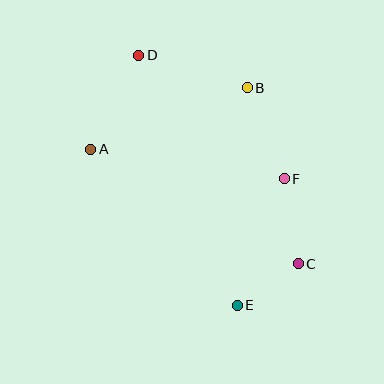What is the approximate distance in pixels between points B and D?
The distance between B and D is approximately 113 pixels.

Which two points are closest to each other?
Points C and E are closest to each other.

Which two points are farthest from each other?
Points D and E are farthest from each other.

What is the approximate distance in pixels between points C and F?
The distance between C and F is approximately 86 pixels.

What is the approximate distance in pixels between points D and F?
The distance between D and F is approximately 191 pixels.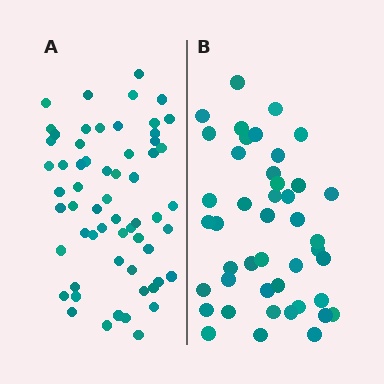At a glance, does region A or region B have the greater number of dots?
Region A (the left region) has more dots.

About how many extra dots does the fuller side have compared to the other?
Region A has approximately 15 more dots than region B.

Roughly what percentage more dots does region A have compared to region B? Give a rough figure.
About 35% more.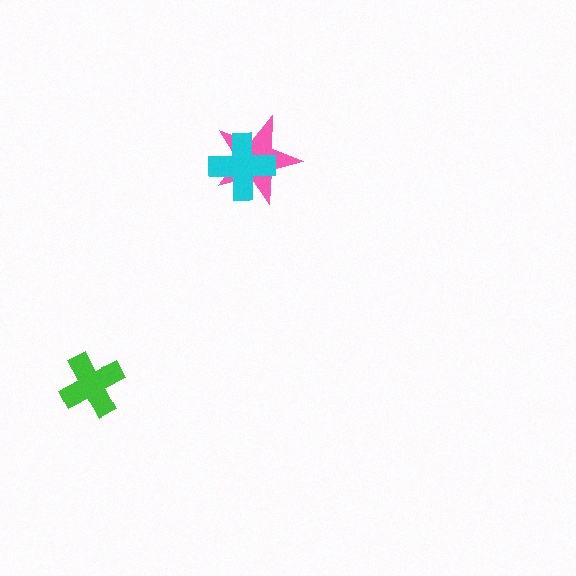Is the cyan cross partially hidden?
No, no other shape covers it.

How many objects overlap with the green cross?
0 objects overlap with the green cross.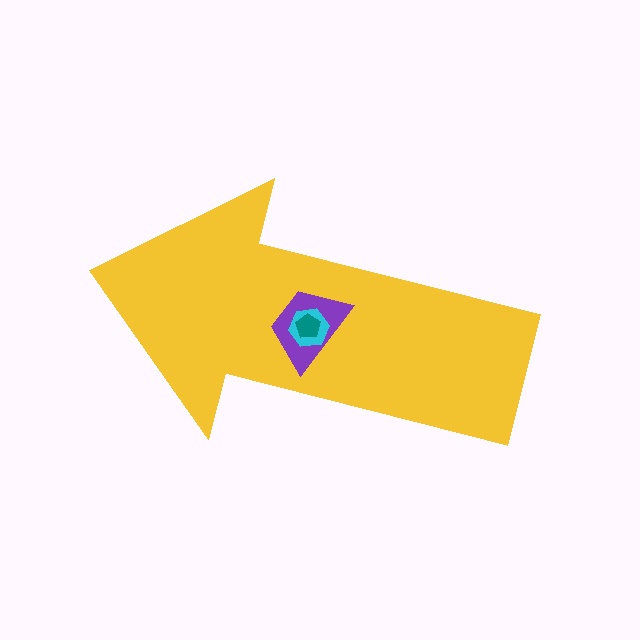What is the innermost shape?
The teal pentagon.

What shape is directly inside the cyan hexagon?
The teal pentagon.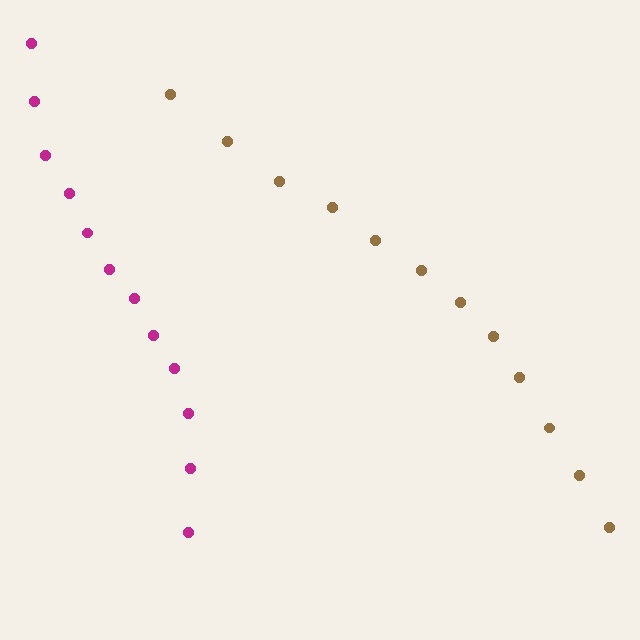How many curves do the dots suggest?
There are 2 distinct paths.